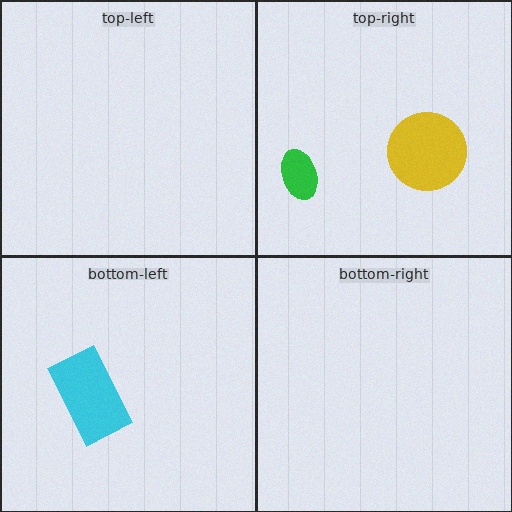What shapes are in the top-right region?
The yellow circle, the green ellipse.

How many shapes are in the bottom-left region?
1.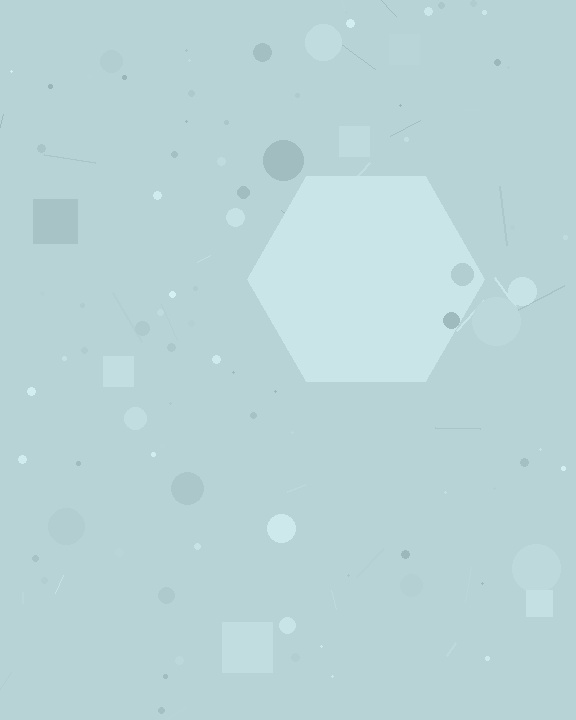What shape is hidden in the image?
A hexagon is hidden in the image.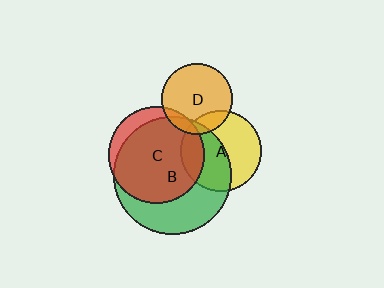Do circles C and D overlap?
Yes.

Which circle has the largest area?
Circle B (green).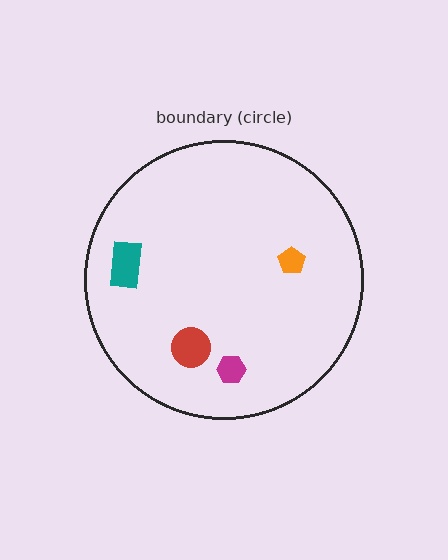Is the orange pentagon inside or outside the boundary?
Inside.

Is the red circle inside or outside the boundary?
Inside.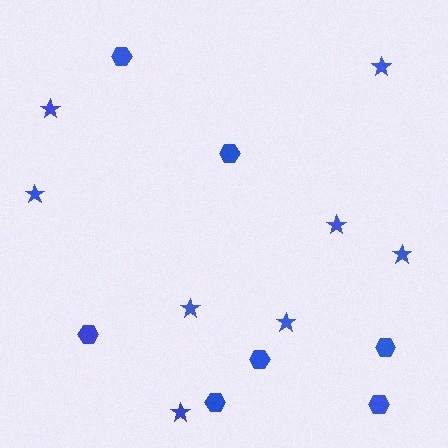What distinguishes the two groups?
There are 2 groups: one group of hexagons (7) and one group of stars (8).